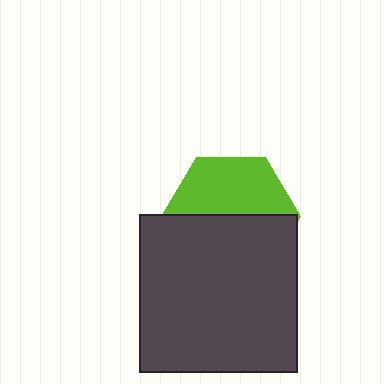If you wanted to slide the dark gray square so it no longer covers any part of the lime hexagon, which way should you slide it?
Slide it down — that is the most direct way to separate the two shapes.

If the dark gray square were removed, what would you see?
You would see the complete lime hexagon.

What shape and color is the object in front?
The object in front is a dark gray square.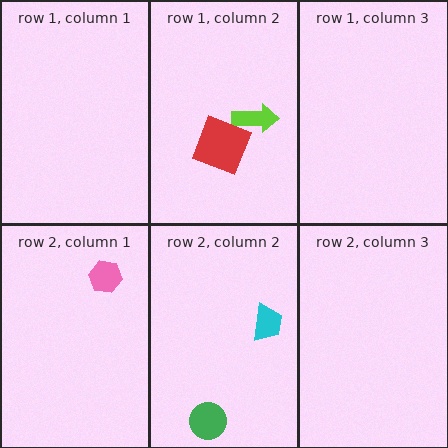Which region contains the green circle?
The row 2, column 2 region.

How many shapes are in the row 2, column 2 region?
2.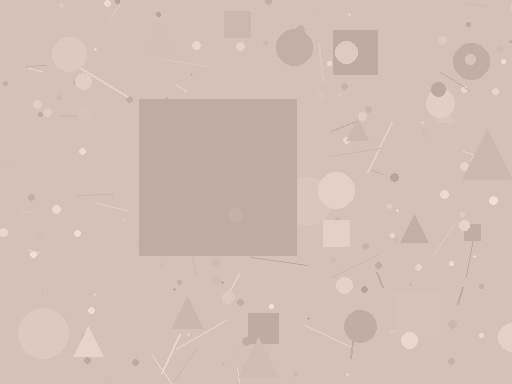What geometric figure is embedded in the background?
A square is embedded in the background.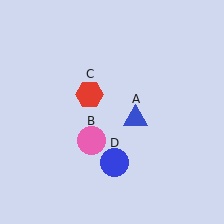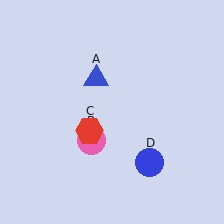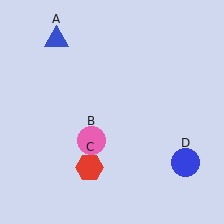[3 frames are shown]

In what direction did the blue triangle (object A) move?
The blue triangle (object A) moved up and to the left.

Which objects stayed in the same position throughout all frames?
Pink circle (object B) remained stationary.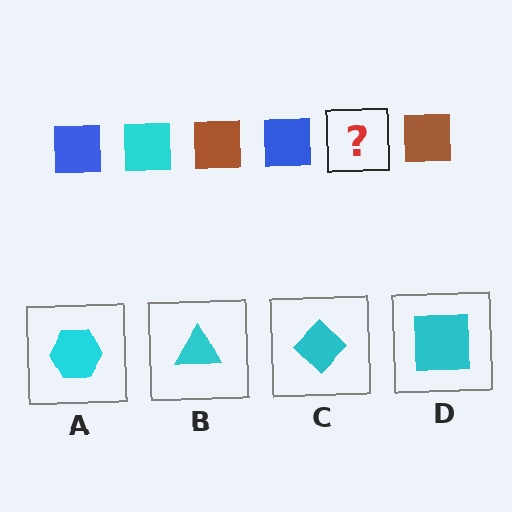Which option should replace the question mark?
Option D.